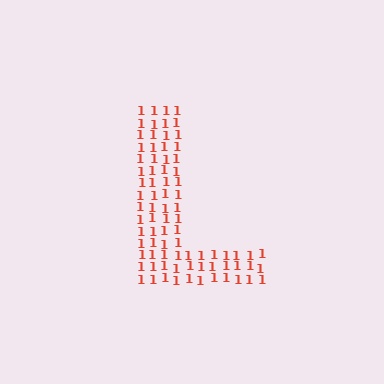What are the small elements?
The small elements are digit 1's.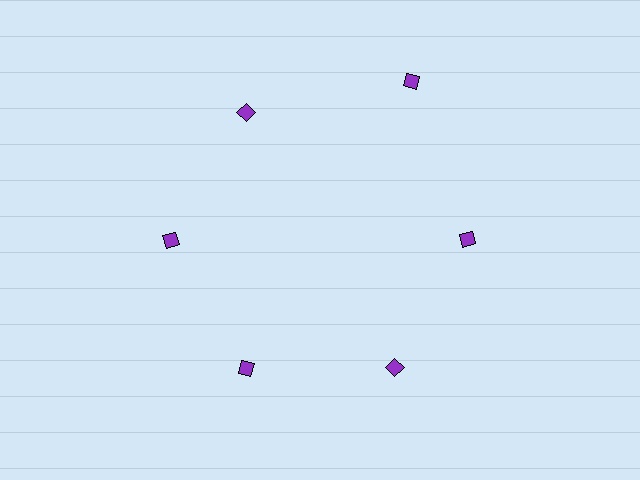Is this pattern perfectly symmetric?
No. The 6 purple diamonds are arranged in a ring, but one element near the 1 o'clock position is pushed outward from the center, breaking the 6-fold rotational symmetry.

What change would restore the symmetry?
The symmetry would be restored by moving it inward, back onto the ring so that all 6 diamonds sit at equal angles and equal distance from the center.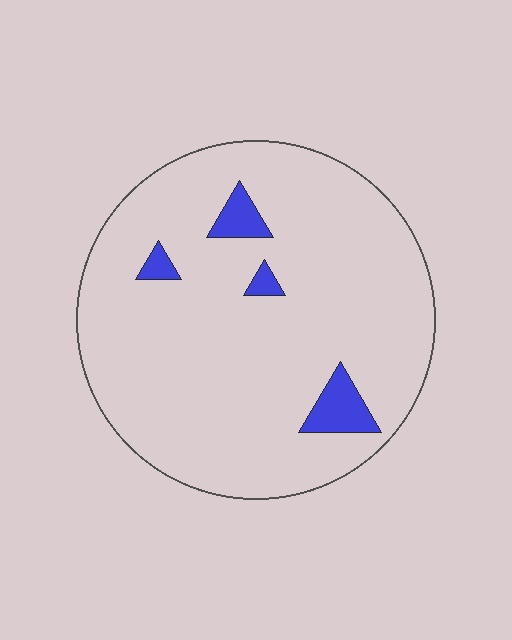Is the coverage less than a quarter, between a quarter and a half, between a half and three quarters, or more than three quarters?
Less than a quarter.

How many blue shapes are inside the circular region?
4.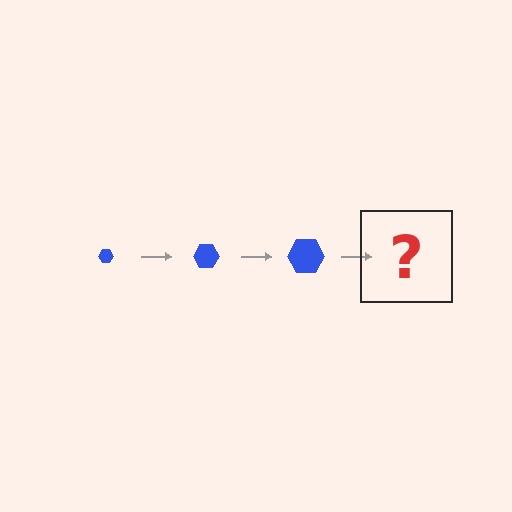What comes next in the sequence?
The next element should be a blue hexagon, larger than the previous one.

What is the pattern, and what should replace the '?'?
The pattern is that the hexagon gets progressively larger each step. The '?' should be a blue hexagon, larger than the previous one.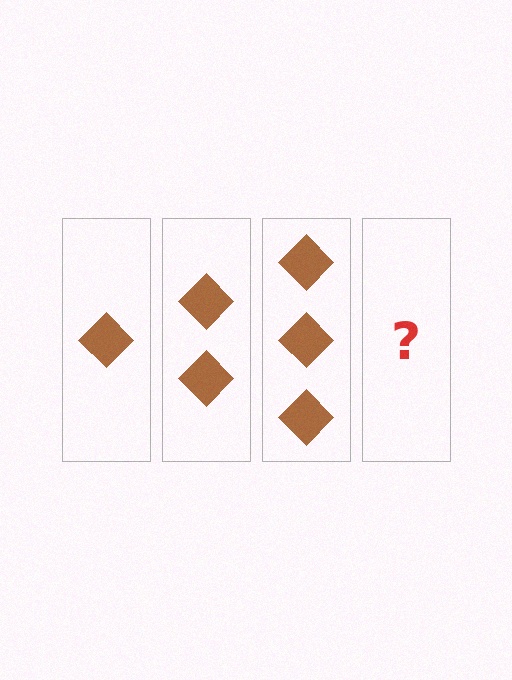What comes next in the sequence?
The next element should be 4 diamonds.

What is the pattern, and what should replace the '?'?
The pattern is that each step adds one more diamond. The '?' should be 4 diamonds.